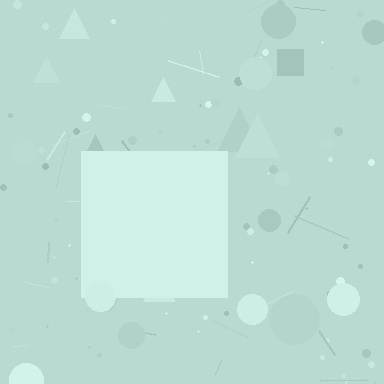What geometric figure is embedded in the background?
A square is embedded in the background.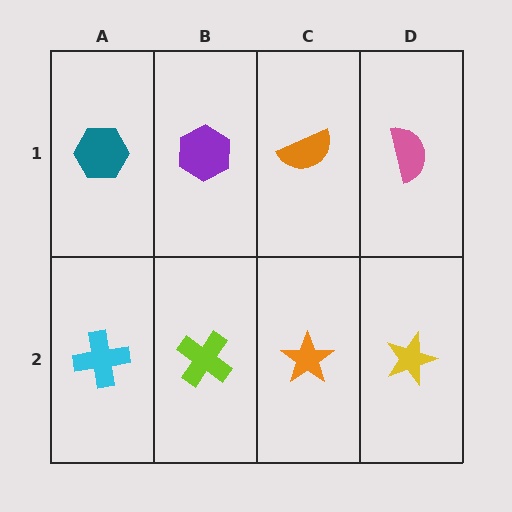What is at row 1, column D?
A pink semicircle.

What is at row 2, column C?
An orange star.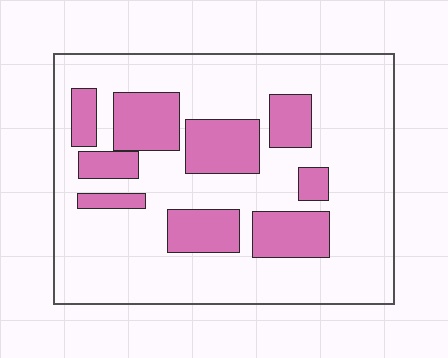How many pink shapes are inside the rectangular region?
9.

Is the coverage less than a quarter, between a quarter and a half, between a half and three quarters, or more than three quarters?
Between a quarter and a half.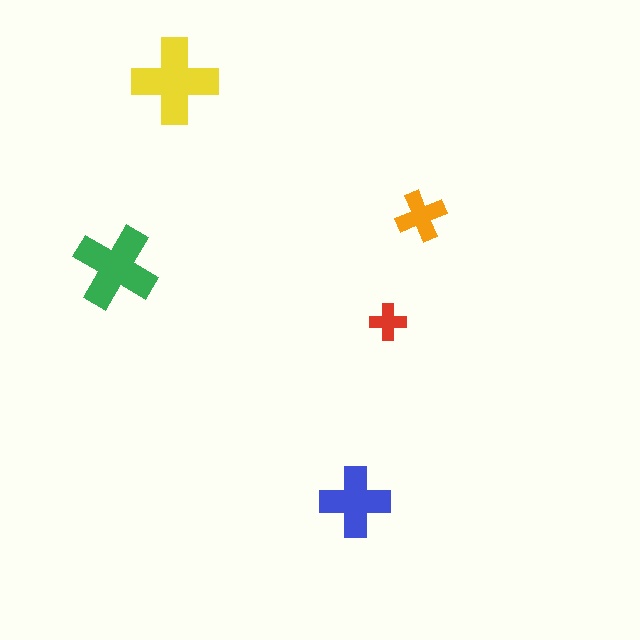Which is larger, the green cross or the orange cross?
The green one.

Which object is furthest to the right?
The orange cross is rightmost.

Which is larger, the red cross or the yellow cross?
The yellow one.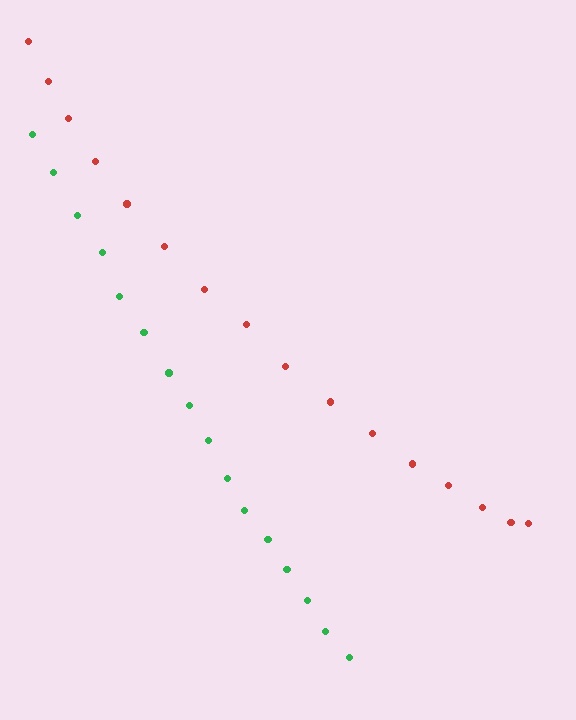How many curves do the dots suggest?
There are 2 distinct paths.